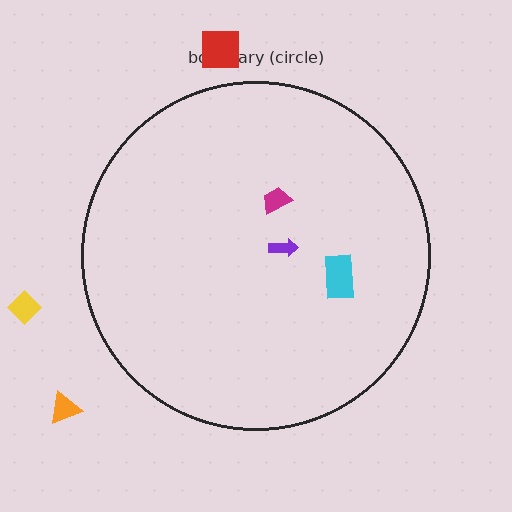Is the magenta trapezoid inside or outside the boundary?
Inside.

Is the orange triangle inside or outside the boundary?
Outside.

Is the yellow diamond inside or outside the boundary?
Outside.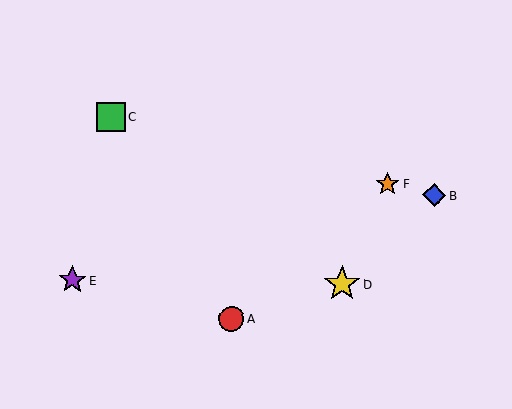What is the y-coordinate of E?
Object E is at y≈280.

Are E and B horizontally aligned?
No, E is at y≈280 and B is at y≈195.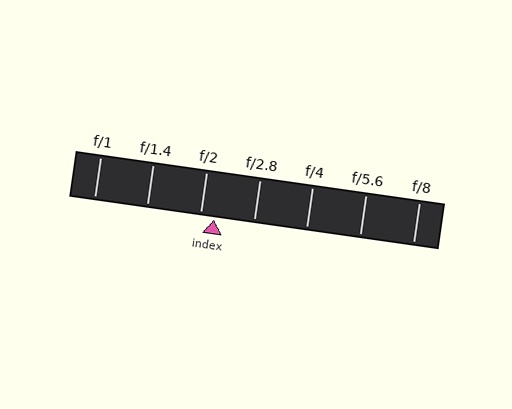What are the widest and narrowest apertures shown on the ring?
The widest aperture shown is f/1 and the narrowest is f/8.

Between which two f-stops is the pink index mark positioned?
The index mark is between f/2 and f/2.8.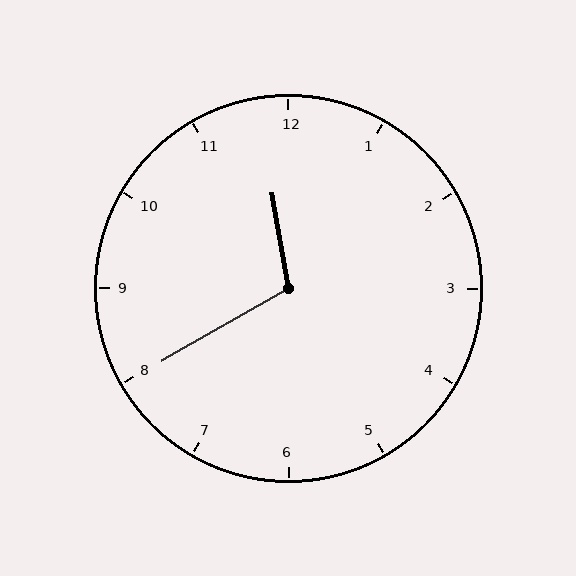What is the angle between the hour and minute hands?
Approximately 110 degrees.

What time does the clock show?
11:40.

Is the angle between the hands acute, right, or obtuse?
It is obtuse.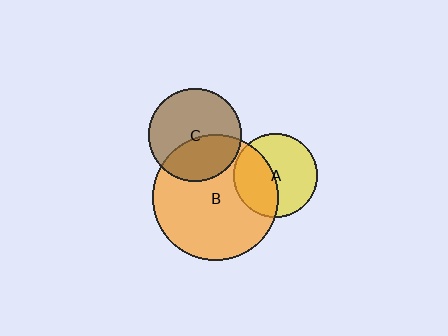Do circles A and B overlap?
Yes.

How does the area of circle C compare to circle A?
Approximately 1.2 times.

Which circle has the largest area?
Circle B (orange).